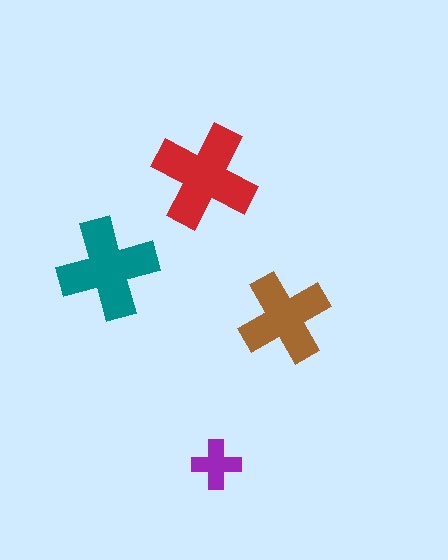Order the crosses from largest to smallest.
the red one, the teal one, the brown one, the purple one.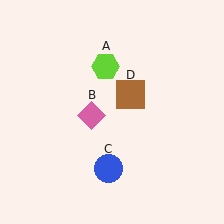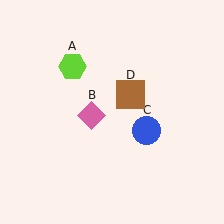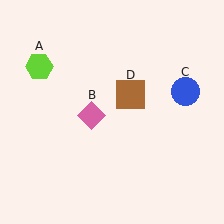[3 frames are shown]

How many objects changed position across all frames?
2 objects changed position: lime hexagon (object A), blue circle (object C).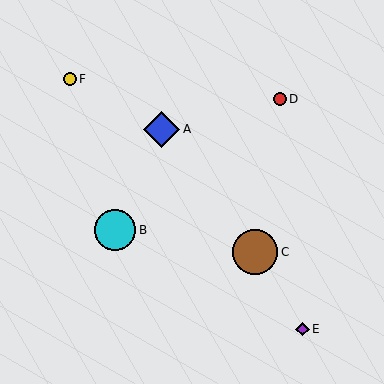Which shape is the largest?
The brown circle (labeled C) is the largest.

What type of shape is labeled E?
Shape E is a purple diamond.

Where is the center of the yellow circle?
The center of the yellow circle is at (70, 79).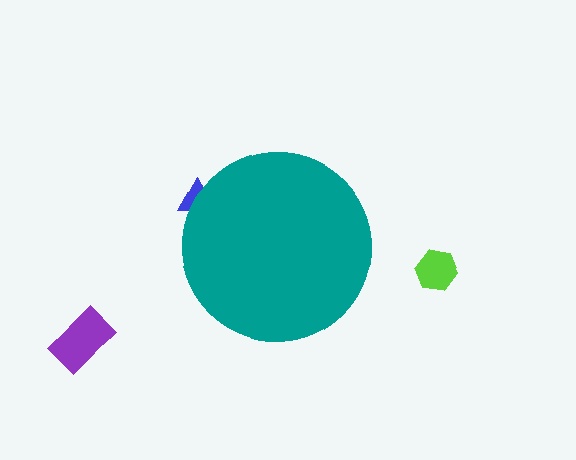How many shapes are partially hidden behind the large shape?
1 shape is partially hidden.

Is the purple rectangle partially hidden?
No, the purple rectangle is fully visible.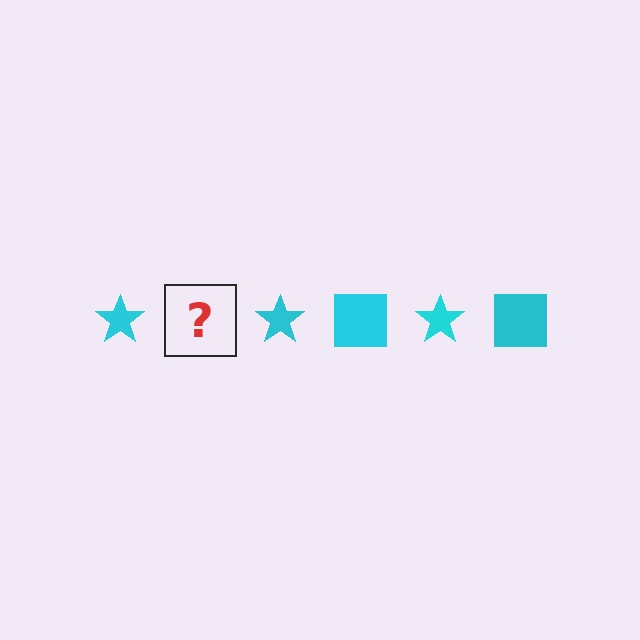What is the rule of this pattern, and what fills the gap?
The rule is that the pattern cycles through star, square shapes in cyan. The gap should be filled with a cyan square.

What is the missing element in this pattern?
The missing element is a cyan square.